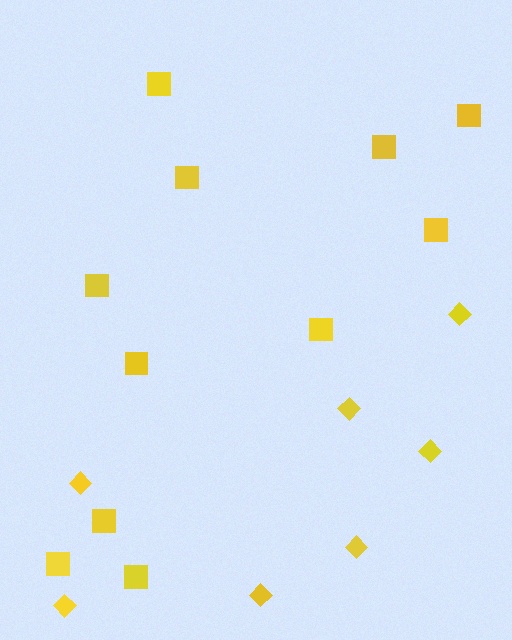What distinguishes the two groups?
There are 2 groups: one group of squares (11) and one group of diamonds (7).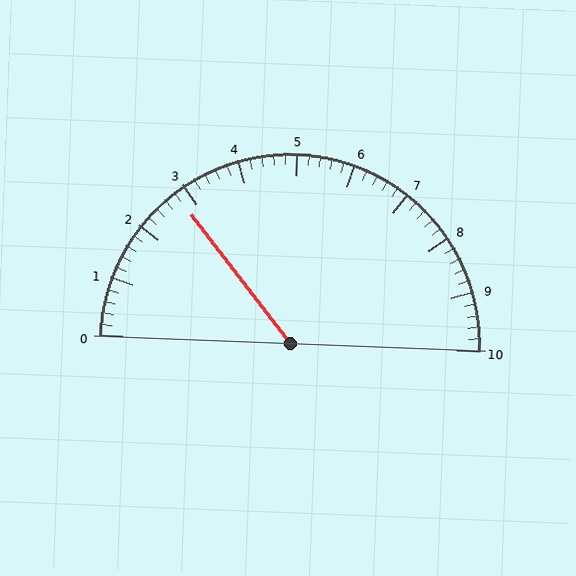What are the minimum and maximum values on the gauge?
The gauge ranges from 0 to 10.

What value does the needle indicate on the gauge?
The needle indicates approximately 2.8.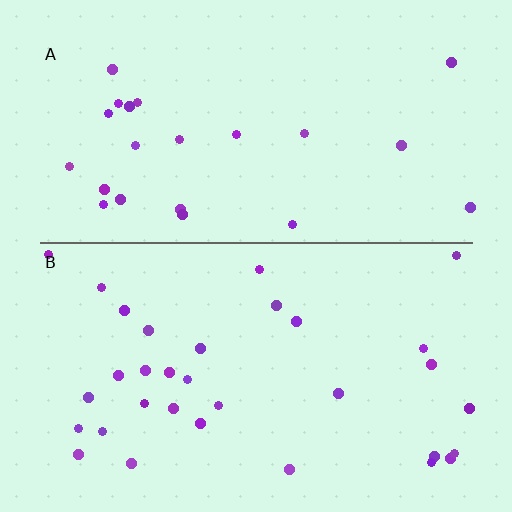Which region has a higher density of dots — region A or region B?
B (the bottom).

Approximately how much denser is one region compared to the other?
Approximately 1.4× — region B over region A.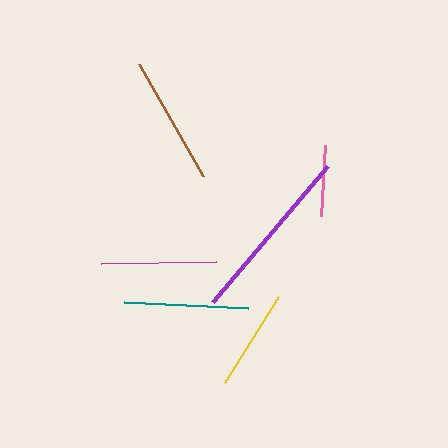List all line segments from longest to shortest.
From longest to shortest: purple, brown, teal, magenta, yellow, pink.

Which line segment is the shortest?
The pink line is the shortest at approximately 71 pixels.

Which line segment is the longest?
The purple line is the longest at approximately 178 pixels.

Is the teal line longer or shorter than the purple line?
The purple line is longer than the teal line.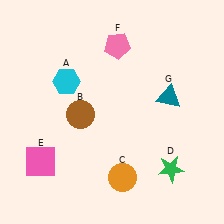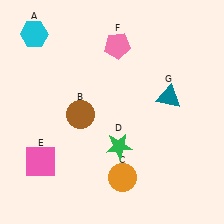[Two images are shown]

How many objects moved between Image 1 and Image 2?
2 objects moved between the two images.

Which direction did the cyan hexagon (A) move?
The cyan hexagon (A) moved up.